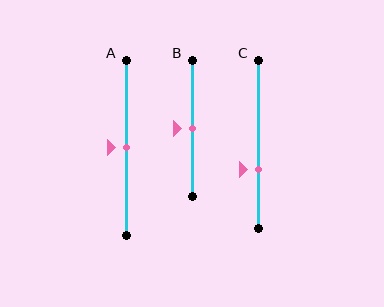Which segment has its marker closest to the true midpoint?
Segment A has its marker closest to the true midpoint.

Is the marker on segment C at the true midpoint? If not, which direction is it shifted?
No, the marker on segment C is shifted downward by about 15% of the segment length.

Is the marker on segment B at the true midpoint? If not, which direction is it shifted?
Yes, the marker on segment B is at the true midpoint.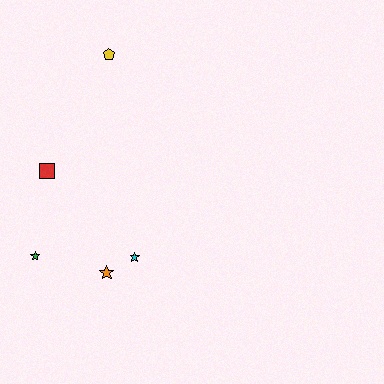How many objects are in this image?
There are 5 objects.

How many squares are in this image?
There is 1 square.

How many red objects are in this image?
There is 1 red object.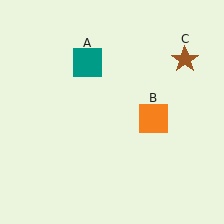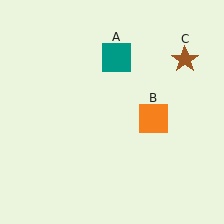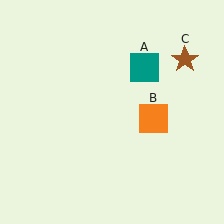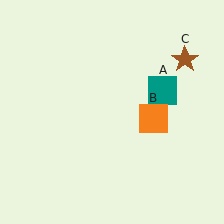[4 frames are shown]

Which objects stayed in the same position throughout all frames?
Orange square (object B) and brown star (object C) remained stationary.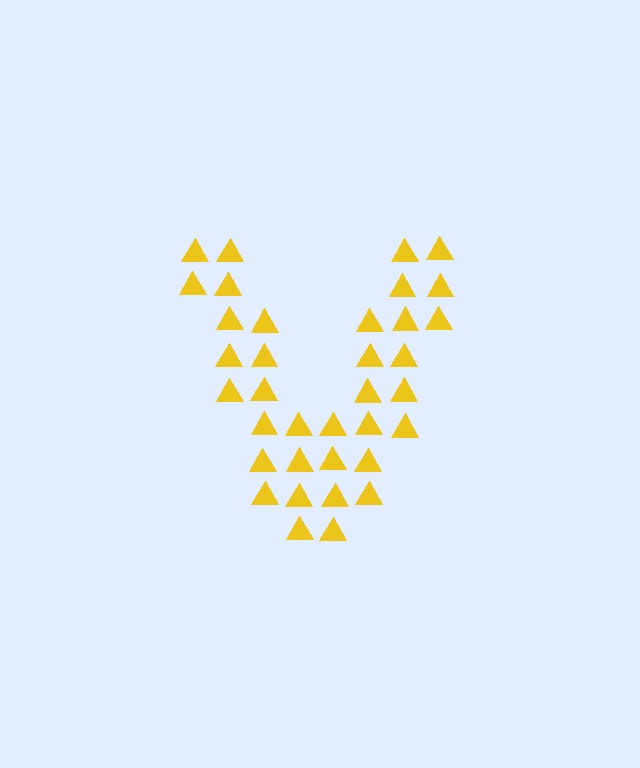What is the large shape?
The large shape is the letter V.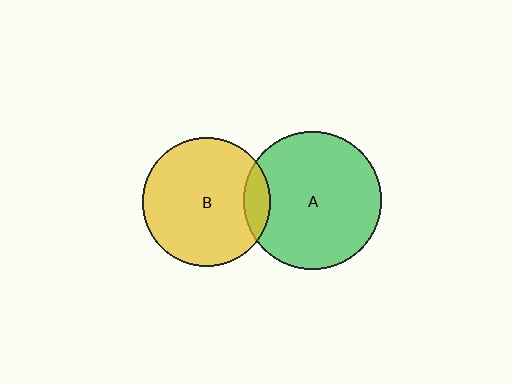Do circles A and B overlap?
Yes.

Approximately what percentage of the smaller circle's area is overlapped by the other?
Approximately 10%.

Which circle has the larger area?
Circle A (green).